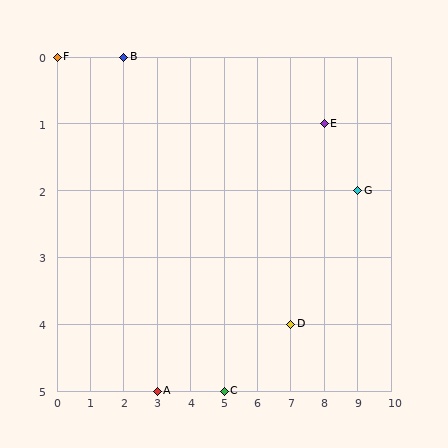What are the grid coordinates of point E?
Point E is at grid coordinates (8, 1).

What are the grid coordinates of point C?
Point C is at grid coordinates (5, 5).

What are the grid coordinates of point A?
Point A is at grid coordinates (3, 5).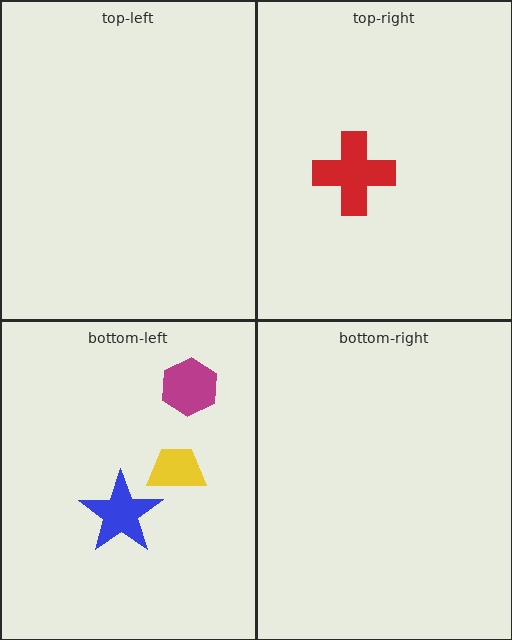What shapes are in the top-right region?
The red cross.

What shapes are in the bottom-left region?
The yellow trapezoid, the magenta hexagon, the blue star.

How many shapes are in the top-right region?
1.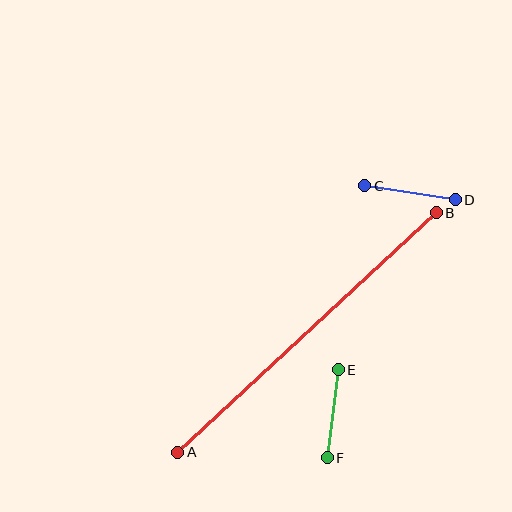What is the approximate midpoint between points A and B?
The midpoint is at approximately (307, 333) pixels.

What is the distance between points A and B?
The distance is approximately 352 pixels.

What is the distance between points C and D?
The distance is approximately 92 pixels.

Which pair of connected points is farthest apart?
Points A and B are farthest apart.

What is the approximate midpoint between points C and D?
The midpoint is at approximately (410, 193) pixels.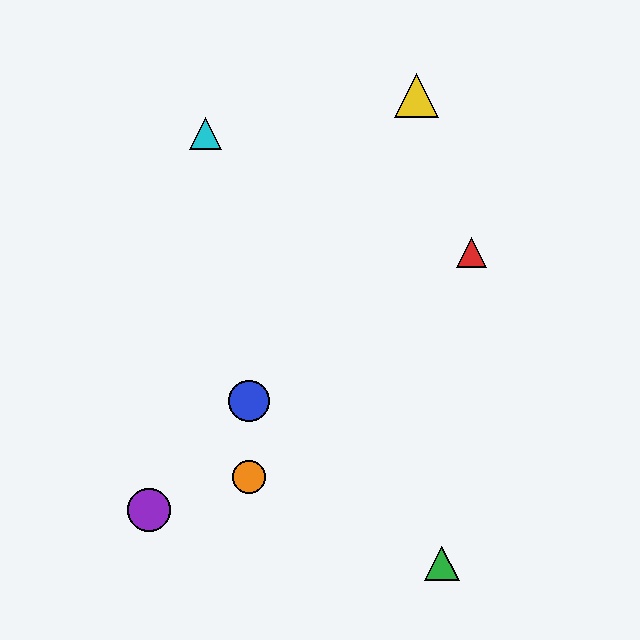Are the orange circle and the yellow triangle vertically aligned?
No, the orange circle is at x≈249 and the yellow triangle is at x≈416.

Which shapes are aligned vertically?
The blue circle, the orange circle are aligned vertically.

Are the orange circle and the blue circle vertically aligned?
Yes, both are at x≈249.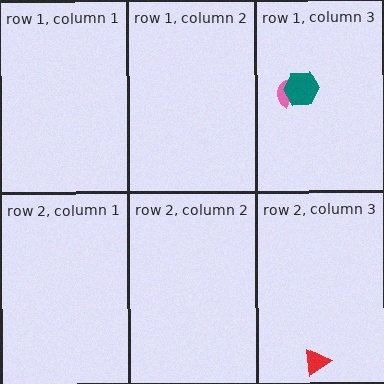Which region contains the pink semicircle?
The row 1, column 3 region.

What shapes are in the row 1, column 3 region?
The pink semicircle, the teal hexagon.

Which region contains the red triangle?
The row 2, column 3 region.